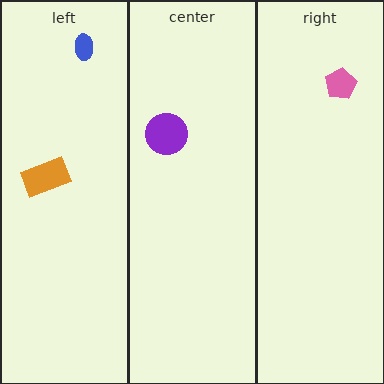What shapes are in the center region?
The purple circle.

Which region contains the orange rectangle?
The left region.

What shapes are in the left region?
The orange rectangle, the blue ellipse.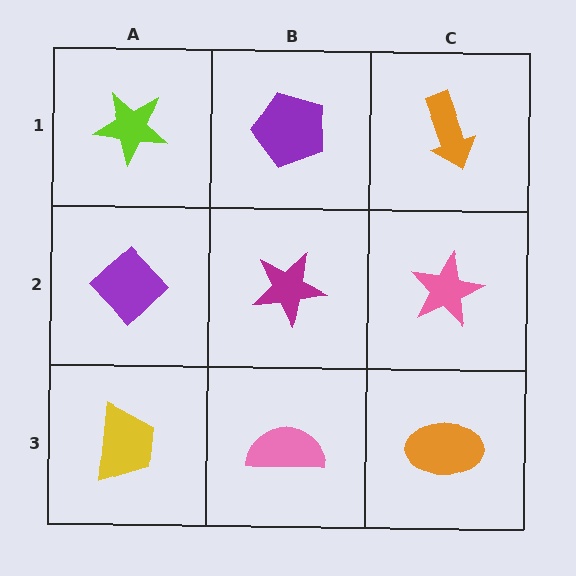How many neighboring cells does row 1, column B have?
3.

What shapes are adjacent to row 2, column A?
A lime star (row 1, column A), a yellow trapezoid (row 3, column A), a magenta star (row 2, column B).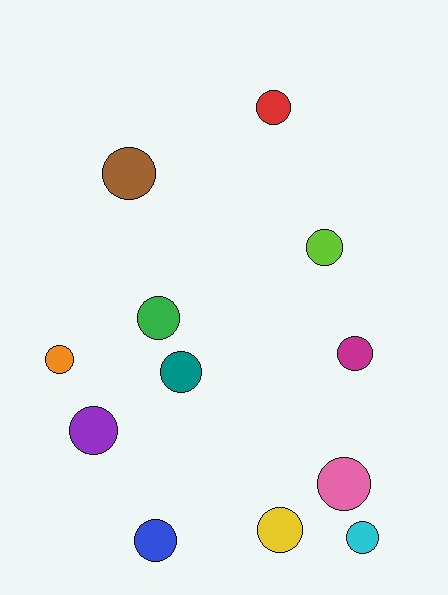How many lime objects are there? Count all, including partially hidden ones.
There is 1 lime object.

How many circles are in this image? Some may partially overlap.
There are 12 circles.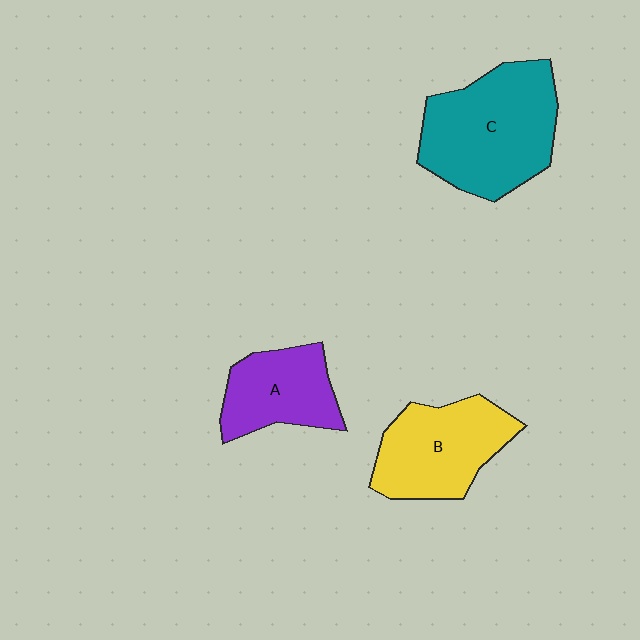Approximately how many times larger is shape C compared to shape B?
Approximately 1.3 times.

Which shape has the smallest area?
Shape A (purple).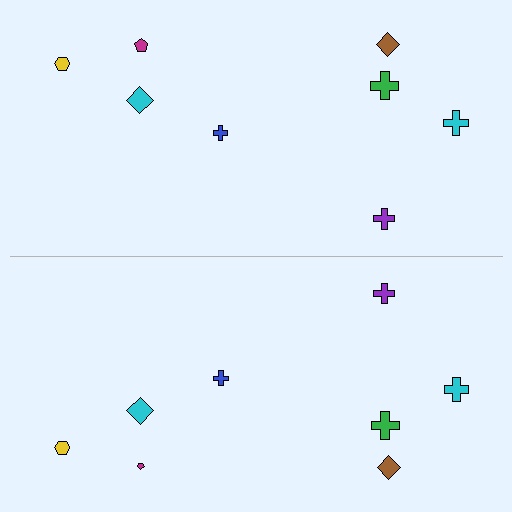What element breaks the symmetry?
The magenta pentagon on the bottom side has a different size than its mirror counterpart.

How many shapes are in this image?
There are 16 shapes in this image.